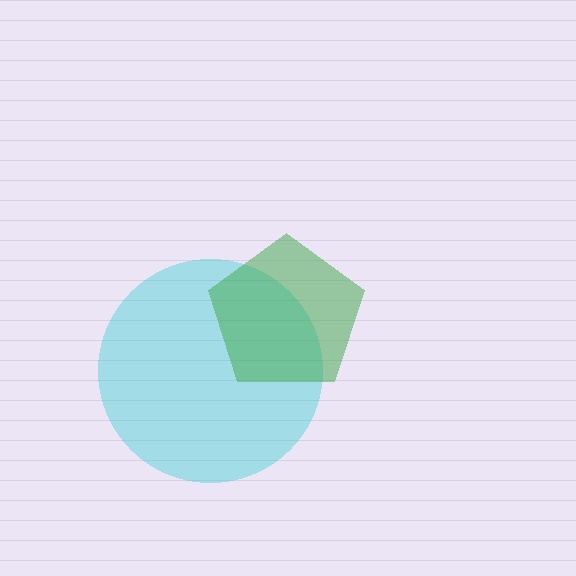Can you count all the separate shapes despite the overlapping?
Yes, there are 2 separate shapes.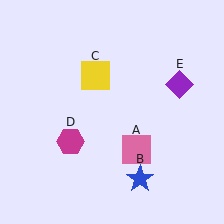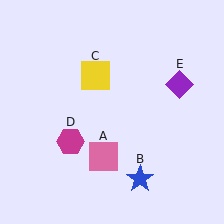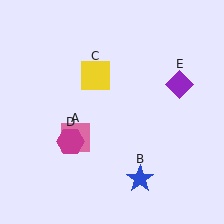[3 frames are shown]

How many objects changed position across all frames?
1 object changed position: pink square (object A).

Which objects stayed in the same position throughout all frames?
Blue star (object B) and yellow square (object C) and magenta hexagon (object D) and purple diamond (object E) remained stationary.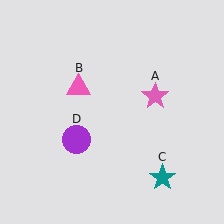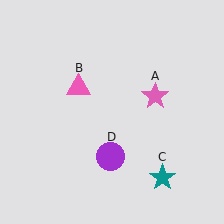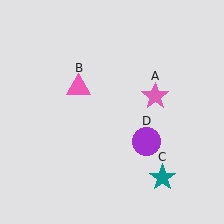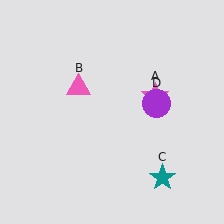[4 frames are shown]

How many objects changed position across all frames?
1 object changed position: purple circle (object D).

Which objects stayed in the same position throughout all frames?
Pink star (object A) and pink triangle (object B) and teal star (object C) remained stationary.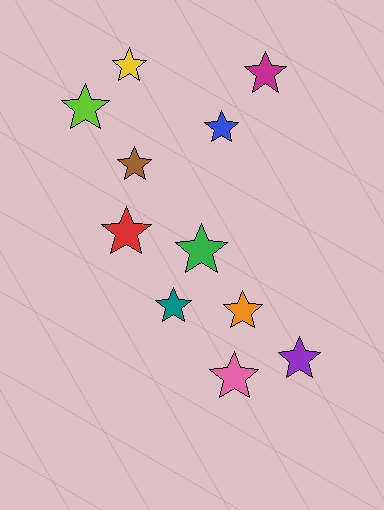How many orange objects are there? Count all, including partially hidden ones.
There is 1 orange object.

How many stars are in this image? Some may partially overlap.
There are 11 stars.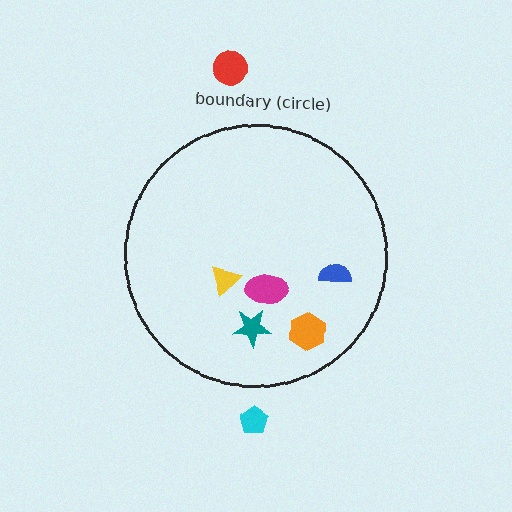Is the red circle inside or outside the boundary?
Outside.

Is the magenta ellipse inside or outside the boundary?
Inside.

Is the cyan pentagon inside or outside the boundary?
Outside.